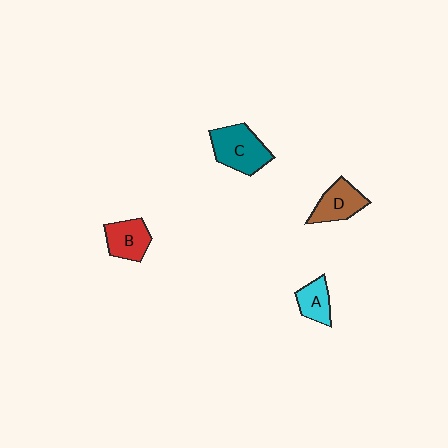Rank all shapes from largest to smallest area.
From largest to smallest: C (teal), D (brown), B (red), A (cyan).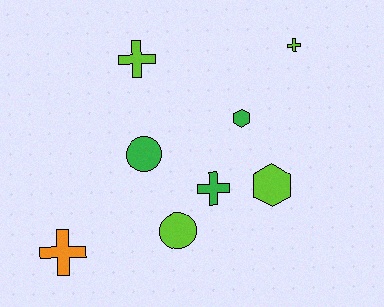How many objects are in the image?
There are 8 objects.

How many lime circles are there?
There is 1 lime circle.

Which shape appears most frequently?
Cross, with 4 objects.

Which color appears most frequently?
Lime, with 4 objects.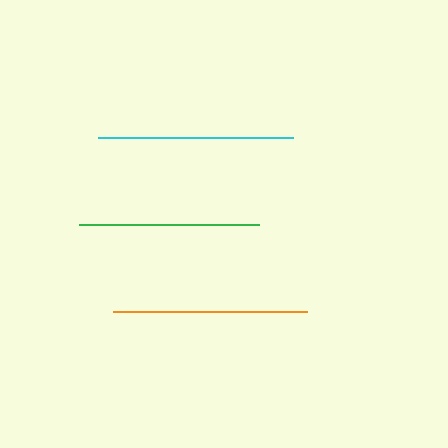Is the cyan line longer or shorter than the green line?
The cyan line is longer than the green line.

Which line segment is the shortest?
The green line is the shortest at approximately 180 pixels.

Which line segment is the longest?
The cyan line is the longest at approximately 195 pixels.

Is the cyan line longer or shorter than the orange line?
The cyan line is longer than the orange line.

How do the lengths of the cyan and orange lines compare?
The cyan and orange lines are approximately the same length.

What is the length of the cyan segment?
The cyan segment is approximately 195 pixels long.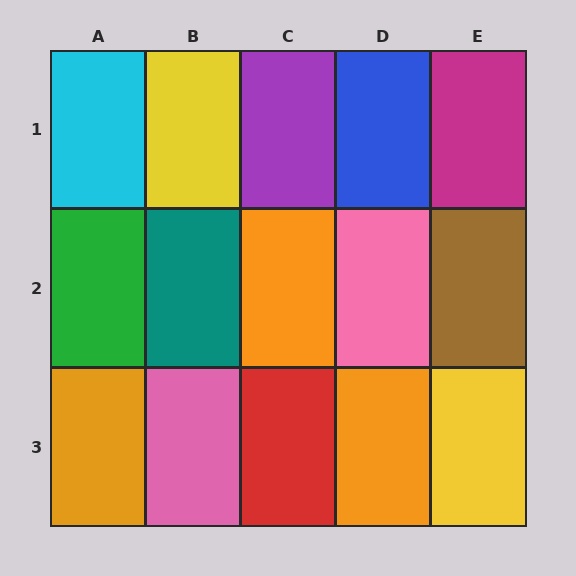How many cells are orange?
3 cells are orange.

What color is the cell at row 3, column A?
Orange.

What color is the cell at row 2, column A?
Green.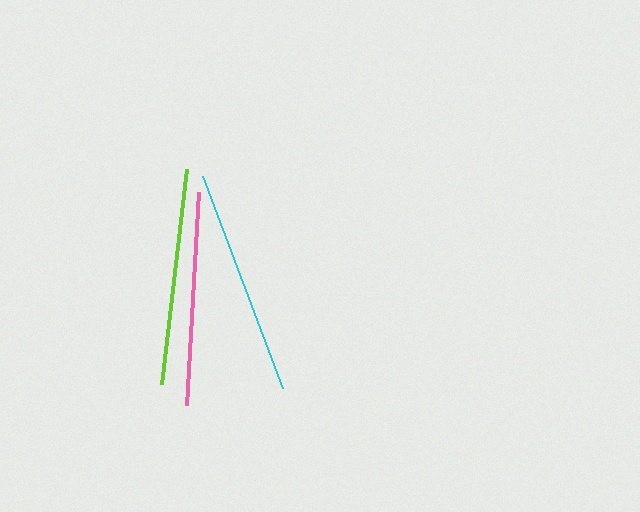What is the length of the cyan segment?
The cyan segment is approximately 226 pixels long.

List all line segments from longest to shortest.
From longest to shortest: cyan, lime, pink.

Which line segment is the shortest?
The pink line is the shortest at approximately 214 pixels.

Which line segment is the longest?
The cyan line is the longest at approximately 226 pixels.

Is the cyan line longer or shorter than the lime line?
The cyan line is longer than the lime line.